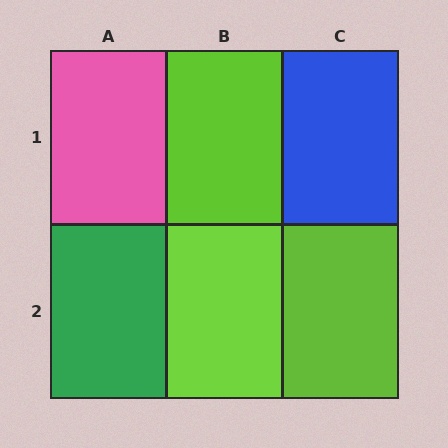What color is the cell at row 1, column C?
Blue.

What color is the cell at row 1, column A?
Pink.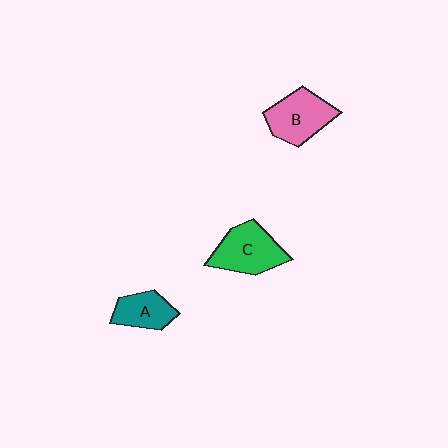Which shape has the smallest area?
Shape A (teal).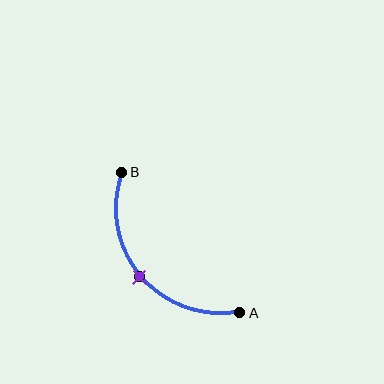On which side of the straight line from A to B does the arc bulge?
The arc bulges below and to the left of the straight line connecting A and B.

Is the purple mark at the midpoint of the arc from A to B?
Yes. The purple mark lies on the arc at equal arc-length from both A and B — it is the arc midpoint.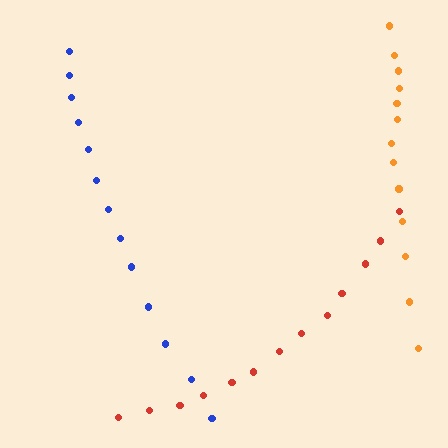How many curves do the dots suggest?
There are 3 distinct paths.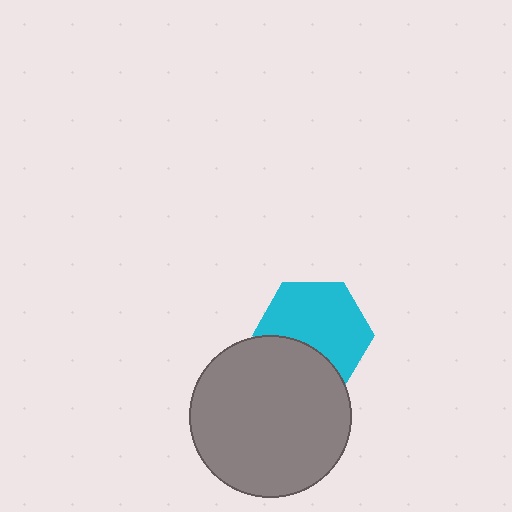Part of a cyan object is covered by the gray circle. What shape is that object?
It is a hexagon.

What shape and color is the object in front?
The object in front is a gray circle.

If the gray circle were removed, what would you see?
You would see the complete cyan hexagon.